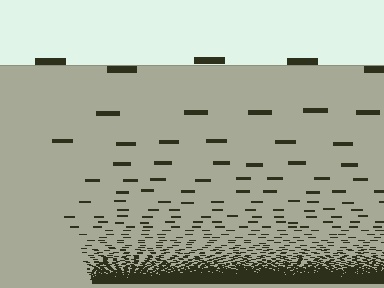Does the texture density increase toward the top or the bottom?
Density increases toward the bottom.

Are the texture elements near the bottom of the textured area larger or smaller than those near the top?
Smaller. The gradient is inverted — elements near the bottom are smaller and denser.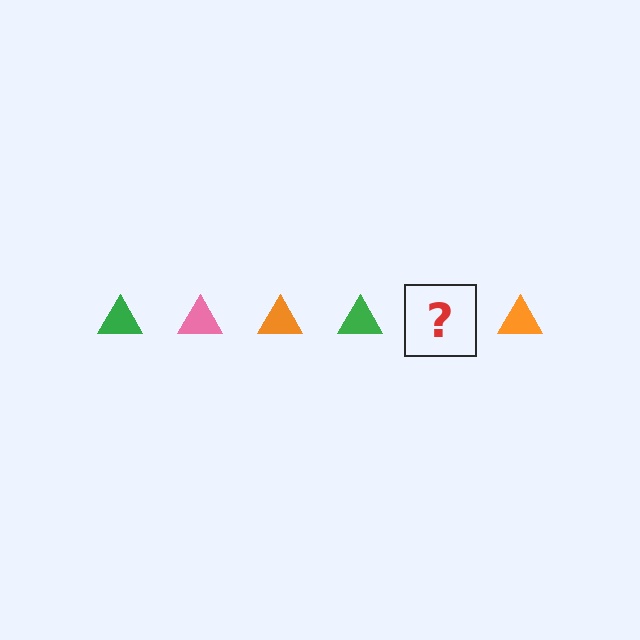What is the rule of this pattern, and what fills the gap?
The rule is that the pattern cycles through green, pink, orange triangles. The gap should be filled with a pink triangle.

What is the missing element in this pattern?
The missing element is a pink triangle.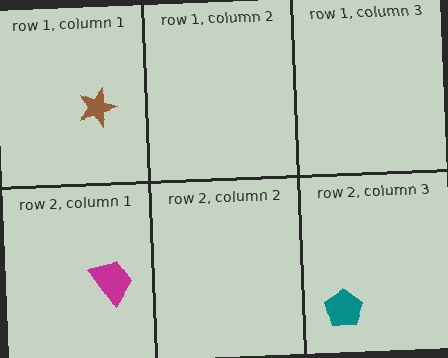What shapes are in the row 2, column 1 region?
The magenta trapezoid.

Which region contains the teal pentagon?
The row 2, column 3 region.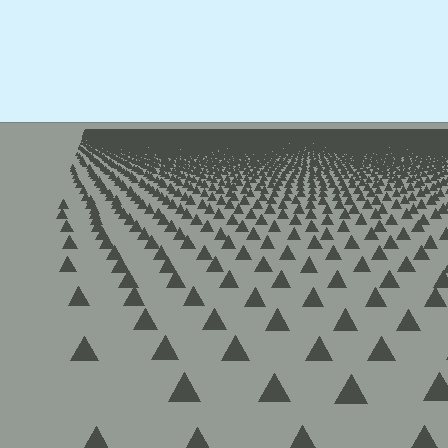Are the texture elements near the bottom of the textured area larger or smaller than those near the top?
Larger. Near the bottom, elements are closer to the viewer and appear at a bigger on-screen size.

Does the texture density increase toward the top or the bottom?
Density increases toward the top.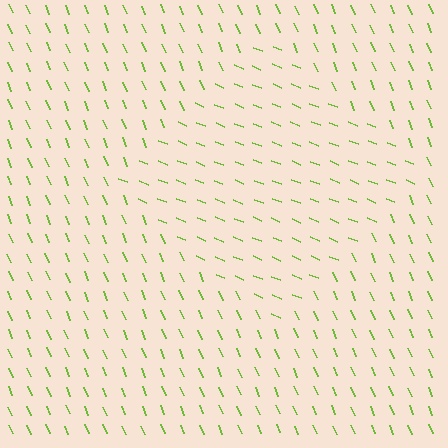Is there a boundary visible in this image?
Yes, there is a texture boundary formed by a change in line orientation.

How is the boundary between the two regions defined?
The boundary is defined purely by a change in line orientation (approximately 45 degrees difference). All lines are the same color and thickness.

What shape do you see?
I see a diamond.